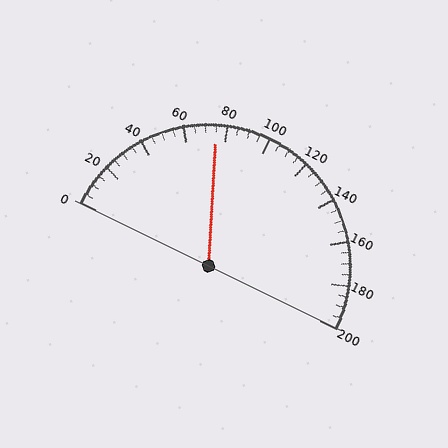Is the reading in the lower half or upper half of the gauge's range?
The reading is in the lower half of the range (0 to 200).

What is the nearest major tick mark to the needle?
The nearest major tick mark is 80.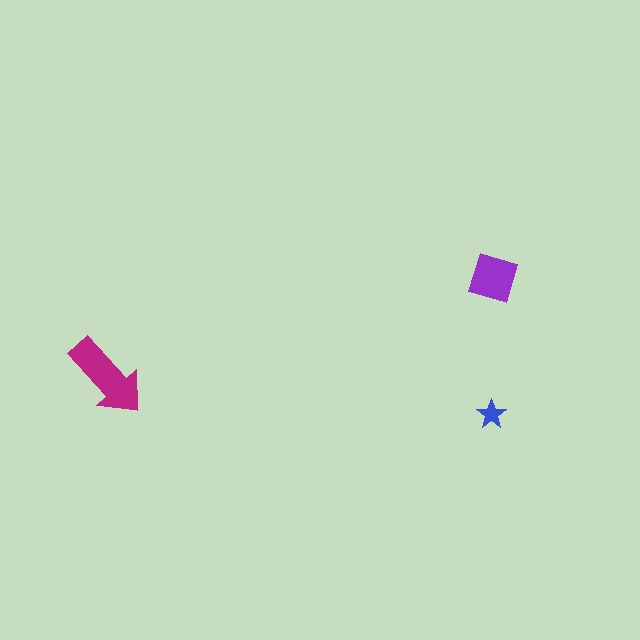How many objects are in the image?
There are 3 objects in the image.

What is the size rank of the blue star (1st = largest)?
3rd.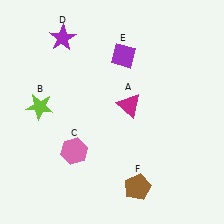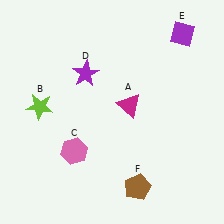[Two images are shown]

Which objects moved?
The objects that moved are: the purple star (D), the purple diamond (E).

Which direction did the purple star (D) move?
The purple star (D) moved down.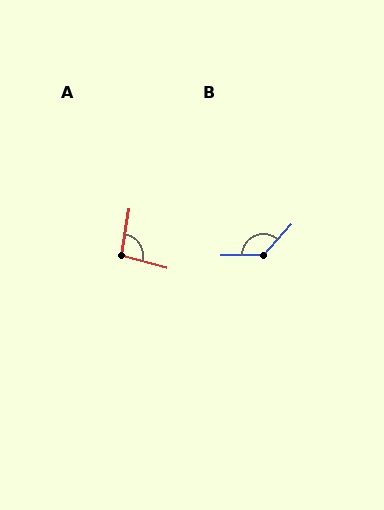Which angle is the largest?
B, at approximately 133 degrees.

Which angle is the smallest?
A, at approximately 97 degrees.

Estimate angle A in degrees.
Approximately 97 degrees.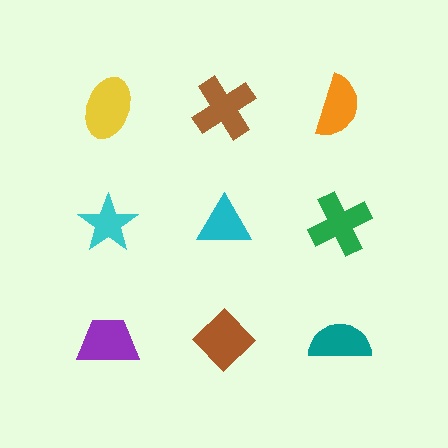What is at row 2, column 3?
A green cross.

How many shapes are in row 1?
3 shapes.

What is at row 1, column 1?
A yellow ellipse.